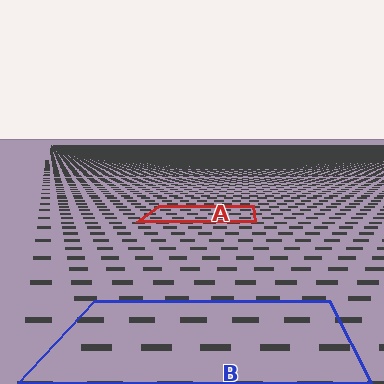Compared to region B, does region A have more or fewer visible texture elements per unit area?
Region A has more texture elements per unit area — they are packed more densely because it is farther away.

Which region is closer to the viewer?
Region B is closer. The texture elements there are larger and more spread out.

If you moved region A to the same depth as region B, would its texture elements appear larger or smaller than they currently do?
They would appear larger. At a closer depth, the same texture elements are projected at a bigger on-screen size.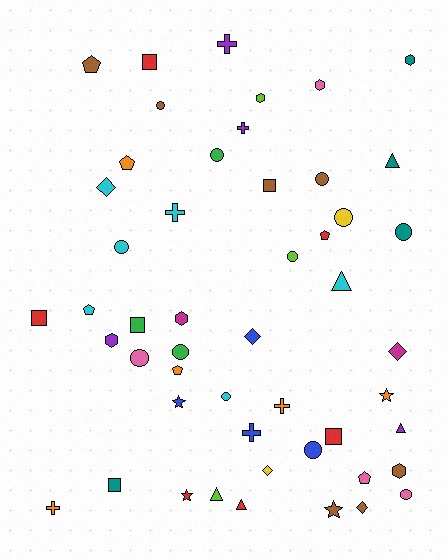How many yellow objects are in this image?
There are 2 yellow objects.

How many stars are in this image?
There are 4 stars.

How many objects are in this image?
There are 50 objects.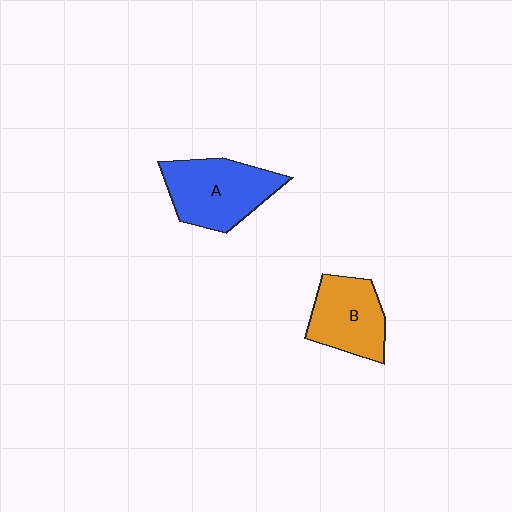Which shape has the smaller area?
Shape B (orange).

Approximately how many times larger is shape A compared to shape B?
Approximately 1.2 times.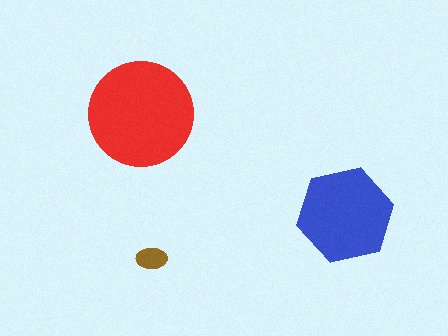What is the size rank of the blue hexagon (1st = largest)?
2nd.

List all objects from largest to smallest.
The red circle, the blue hexagon, the brown ellipse.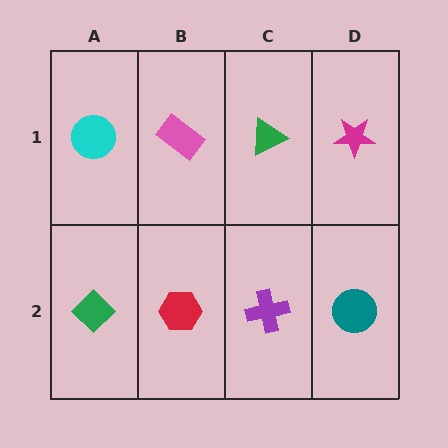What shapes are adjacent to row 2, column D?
A magenta star (row 1, column D), a purple cross (row 2, column C).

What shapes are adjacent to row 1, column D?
A teal circle (row 2, column D), a green triangle (row 1, column C).